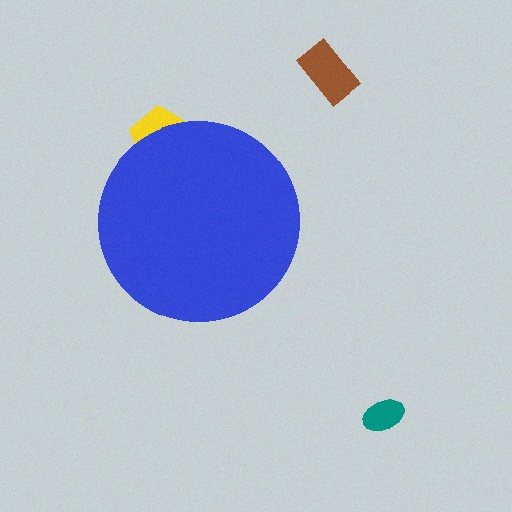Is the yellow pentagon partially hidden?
Yes, the yellow pentagon is partially hidden behind the blue circle.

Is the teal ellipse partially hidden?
No, the teal ellipse is fully visible.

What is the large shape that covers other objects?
A blue circle.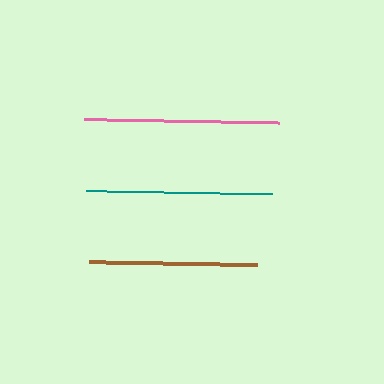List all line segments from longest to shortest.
From longest to shortest: pink, teal, brown.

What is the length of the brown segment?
The brown segment is approximately 168 pixels long.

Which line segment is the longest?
The pink line is the longest at approximately 194 pixels.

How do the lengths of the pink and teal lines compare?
The pink and teal lines are approximately the same length.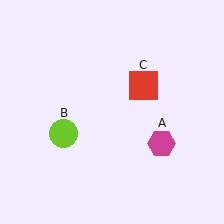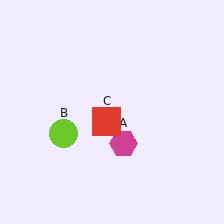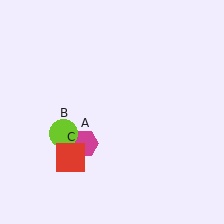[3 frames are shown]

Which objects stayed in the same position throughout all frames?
Lime circle (object B) remained stationary.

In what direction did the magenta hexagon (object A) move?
The magenta hexagon (object A) moved left.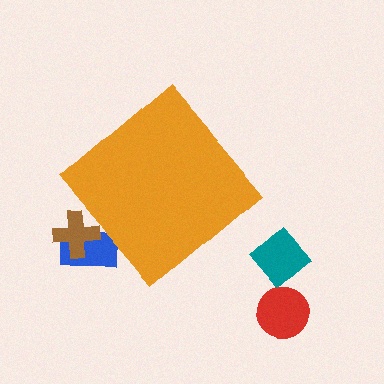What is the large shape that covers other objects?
An orange diamond.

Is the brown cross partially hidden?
Yes, the brown cross is partially hidden behind the orange diamond.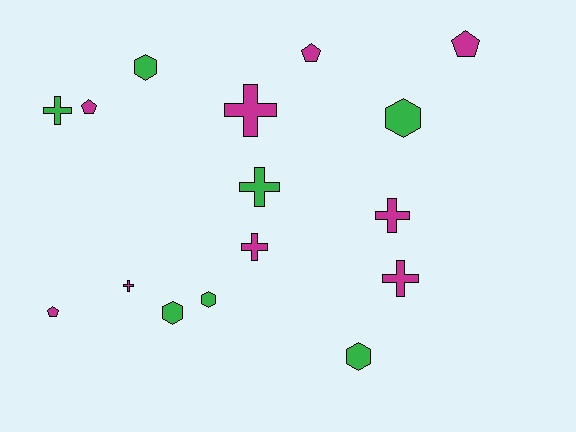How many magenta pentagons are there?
There are 4 magenta pentagons.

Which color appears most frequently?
Magenta, with 9 objects.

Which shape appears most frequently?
Cross, with 7 objects.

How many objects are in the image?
There are 16 objects.